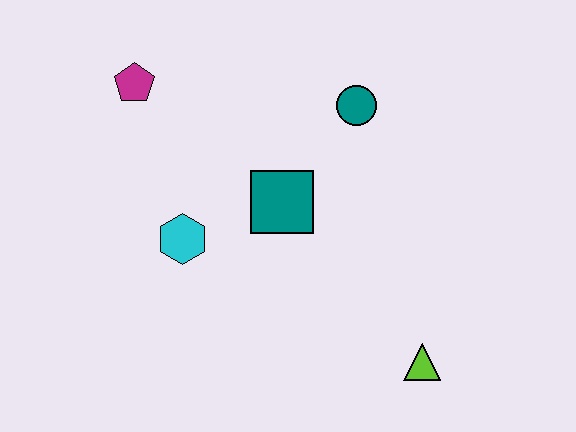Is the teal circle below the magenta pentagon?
Yes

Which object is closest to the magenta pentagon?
The cyan hexagon is closest to the magenta pentagon.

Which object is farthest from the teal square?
The lime triangle is farthest from the teal square.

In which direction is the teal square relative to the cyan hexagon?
The teal square is to the right of the cyan hexagon.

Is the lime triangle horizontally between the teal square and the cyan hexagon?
No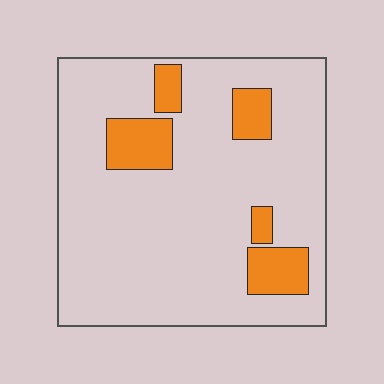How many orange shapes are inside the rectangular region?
5.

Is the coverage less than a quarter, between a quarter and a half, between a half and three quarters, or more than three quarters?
Less than a quarter.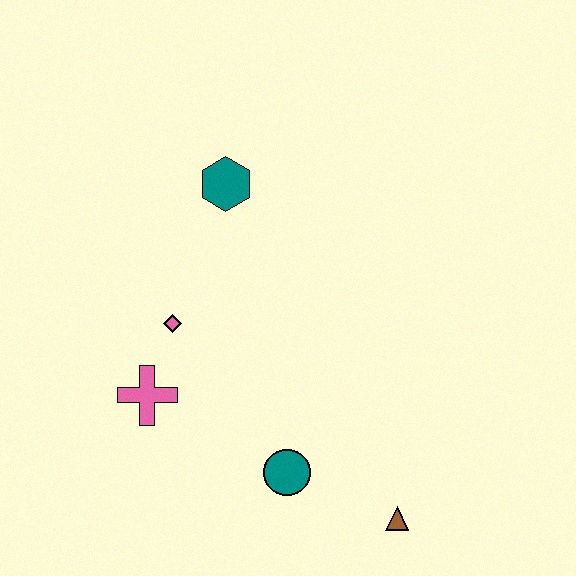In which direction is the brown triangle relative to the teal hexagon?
The brown triangle is below the teal hexagon.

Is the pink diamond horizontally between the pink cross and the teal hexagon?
Yes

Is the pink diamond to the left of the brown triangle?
Yes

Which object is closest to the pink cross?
The pink diamond is closest to the pink cross.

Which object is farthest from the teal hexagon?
The brown triangle is farthest from the teal hexagon.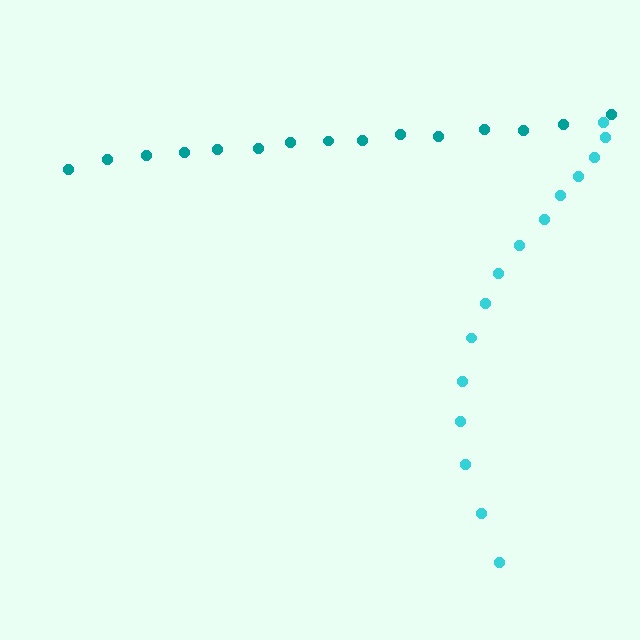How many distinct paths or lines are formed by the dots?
There are 2 distinct paths.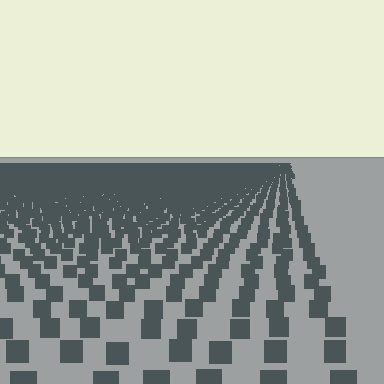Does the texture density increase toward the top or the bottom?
Density increases toward the top.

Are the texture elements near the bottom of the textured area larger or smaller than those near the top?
Larger. Near the bottom, elements are closer to the viewer and appear at a bigger on-screen size.